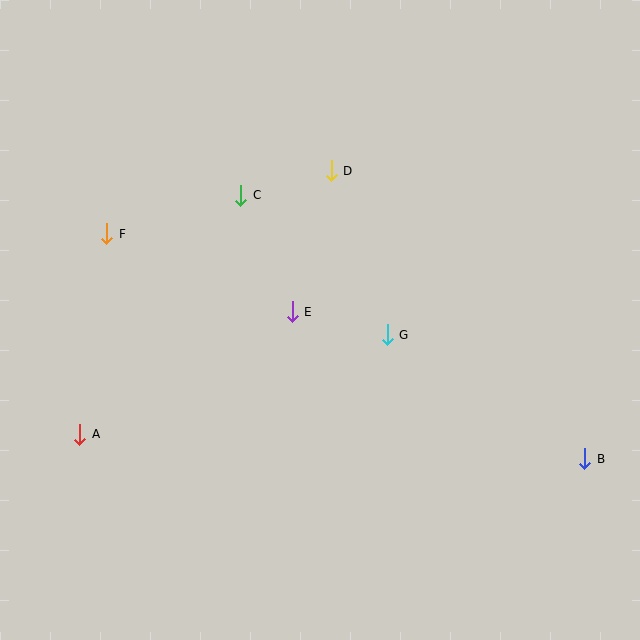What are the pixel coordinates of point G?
Point G is at (387, 335).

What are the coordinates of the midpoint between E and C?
The midpoint between E and C is at (266, 254).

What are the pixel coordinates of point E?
Point E is at (292, 312).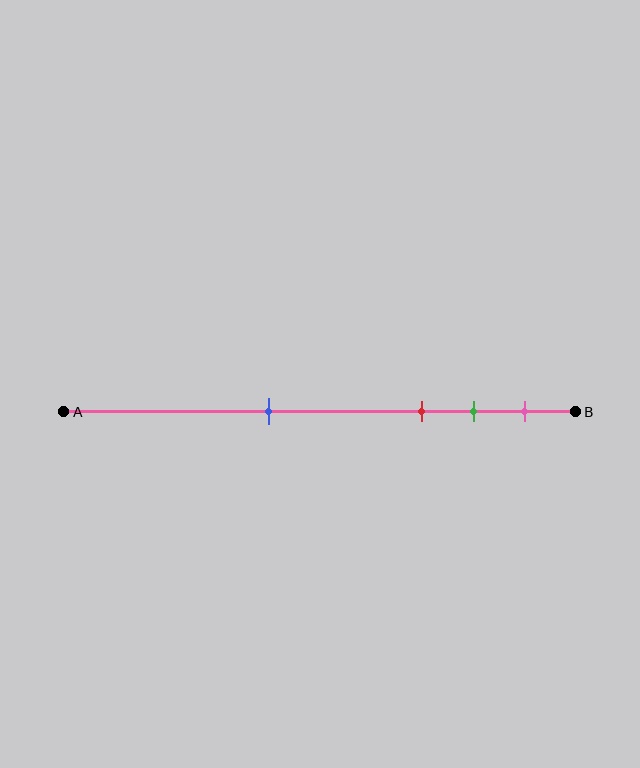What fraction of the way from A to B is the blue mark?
The blue mark is approximately 40% (0.4) of the way from A to B.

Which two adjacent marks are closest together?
The green and pink marks are the closest adjacent pair.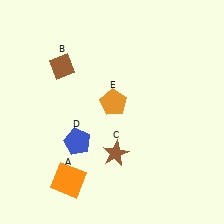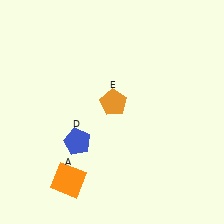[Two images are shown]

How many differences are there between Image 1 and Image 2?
There are 2 differences between the two images.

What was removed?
The brown diamond (B), the brown star (C) were removed in Image 2.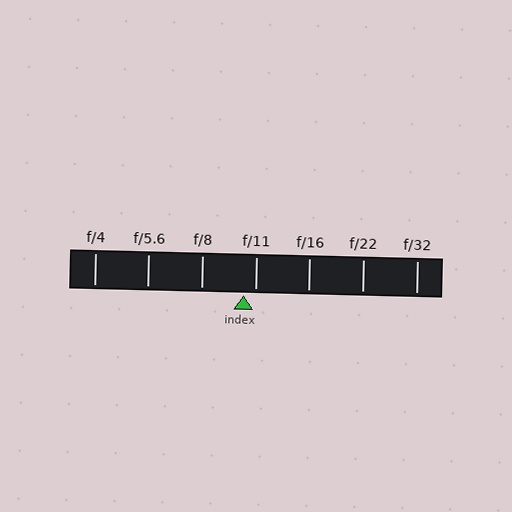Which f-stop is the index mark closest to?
The index mark is closest to f/11.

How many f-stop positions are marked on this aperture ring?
There are 7 f-stop positions marked.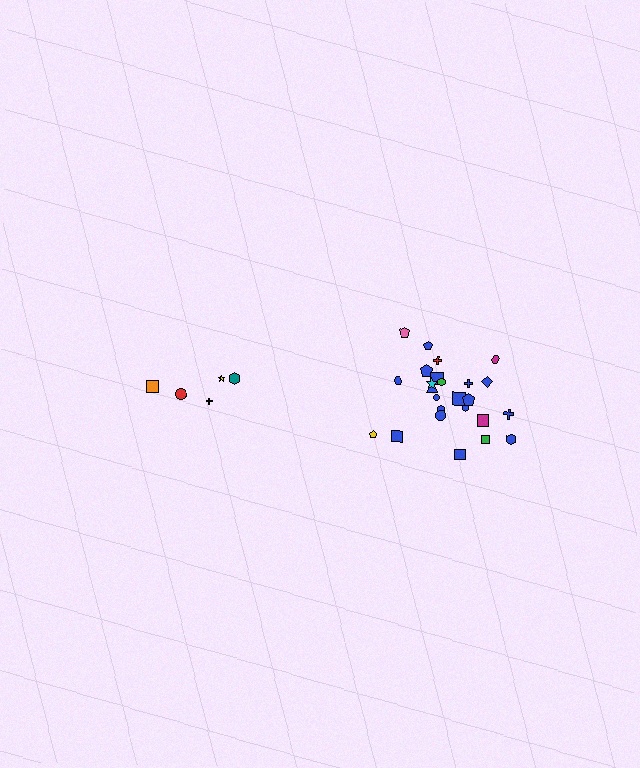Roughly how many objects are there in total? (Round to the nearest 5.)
Roughly 30 objects in total.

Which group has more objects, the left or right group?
The right group.